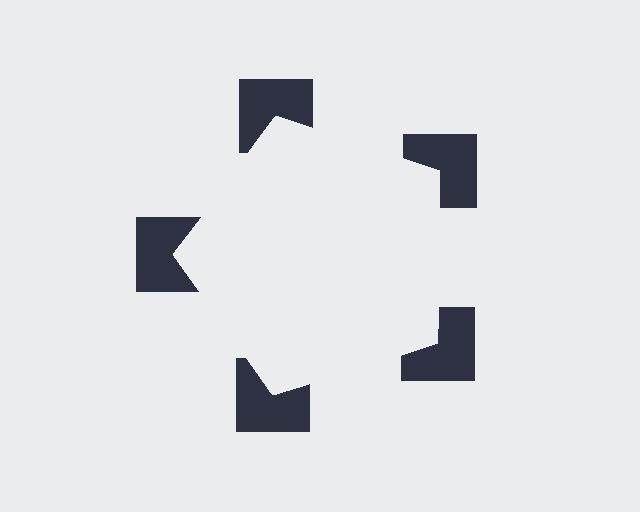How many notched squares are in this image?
There are 5 — one at each vertex of the illusory pentagon.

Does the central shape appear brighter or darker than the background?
It typically appears slightly brighter than the background, even though no actual brightness change is drawn.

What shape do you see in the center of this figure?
An illusory pentagon — its edges are inferred from the aligned wedge cuts in the notched squares, not physically drawn.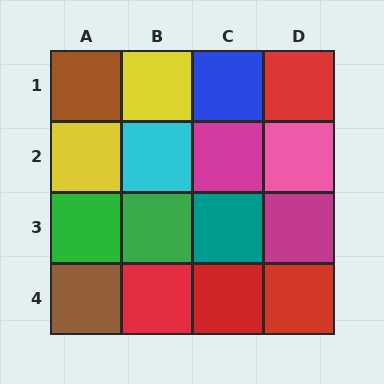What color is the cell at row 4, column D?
Red.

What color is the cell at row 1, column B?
Yellow.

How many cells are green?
2 cells are green.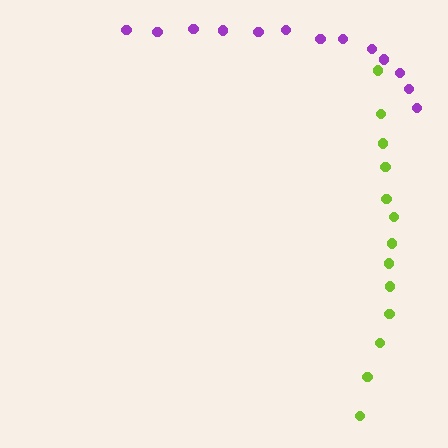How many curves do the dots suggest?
There are 2 distinct paths.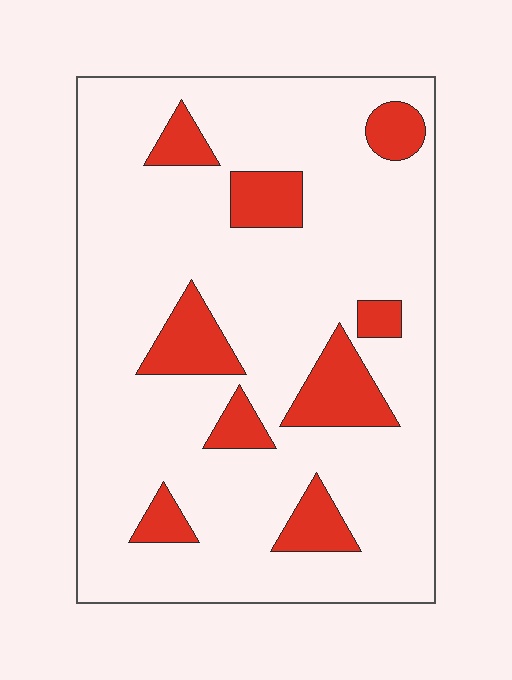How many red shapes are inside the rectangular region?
9.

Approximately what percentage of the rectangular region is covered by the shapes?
Approximately 15%.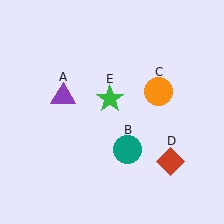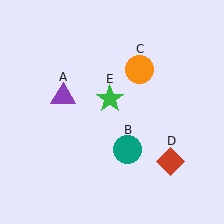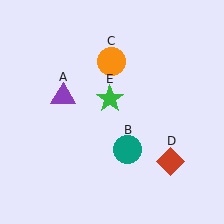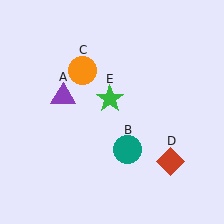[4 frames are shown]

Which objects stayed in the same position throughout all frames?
Purple triangle (object A) and teal circle (object B) and red diamond (object D) and green star (object E) remained stationary.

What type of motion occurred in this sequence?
The orange circle (object C) rotated counterclockwise around the center of the scene.